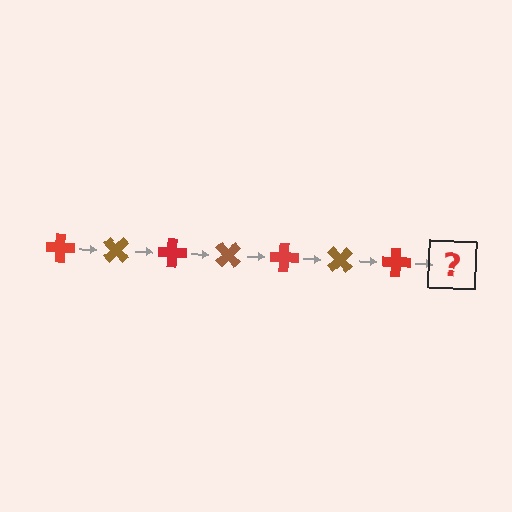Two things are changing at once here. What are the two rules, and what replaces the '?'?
The two rules are that it rotates 45 degrees each step and the color cycles through red and brown. The '?' should be a brown cross, rotated 315 degrees from the start.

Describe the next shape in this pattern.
It should be a brown cross, rotated 315 degrees from the start.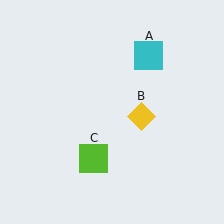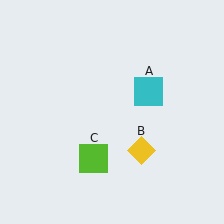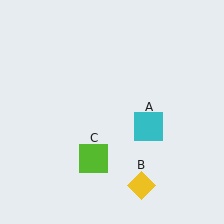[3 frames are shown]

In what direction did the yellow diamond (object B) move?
The yellow diamond (object B) moved down.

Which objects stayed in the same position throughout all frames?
Lime square (object C) remained stationary.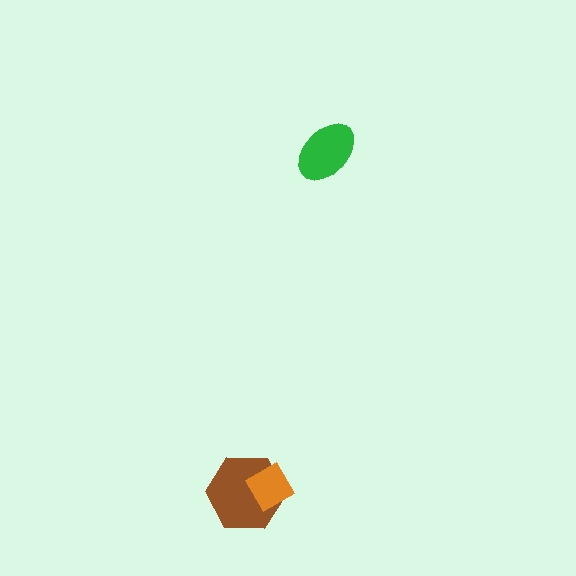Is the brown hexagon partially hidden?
Yes, it is partially covered by another shape.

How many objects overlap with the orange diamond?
1 object overlaps with the orange diamond.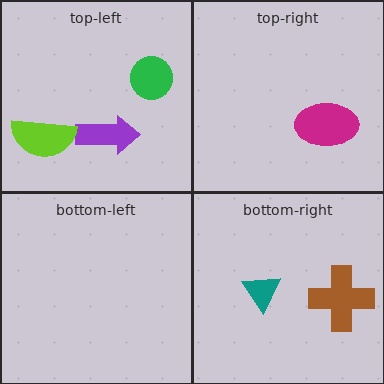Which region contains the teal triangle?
The bottom-right region.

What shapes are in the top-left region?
The purple arrow, the lime semicircle, the green circle.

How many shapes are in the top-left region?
3.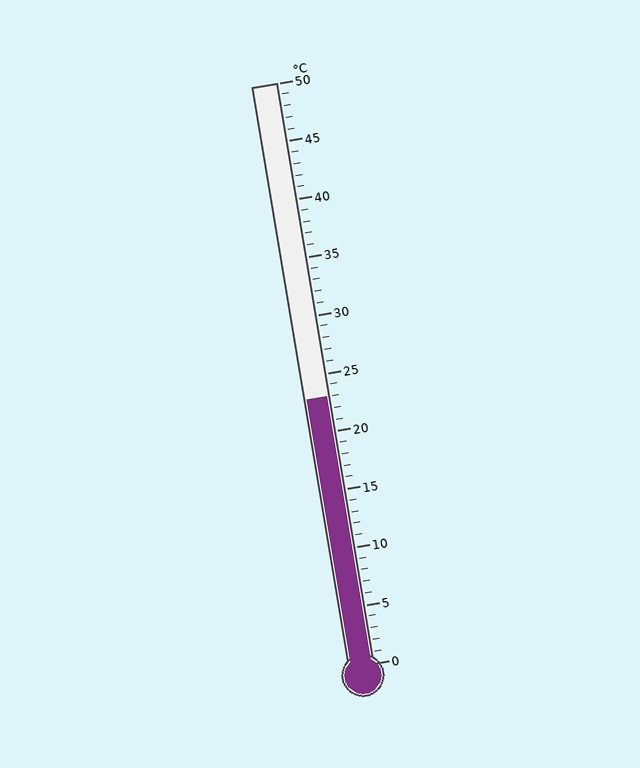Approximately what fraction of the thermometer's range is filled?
The thermometer is filled to approximately 45% of its range.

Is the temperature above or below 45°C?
The temperature is below 45°C.